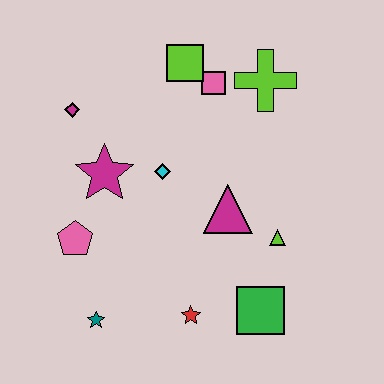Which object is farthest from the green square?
The magenta diamond is farthest from the green square.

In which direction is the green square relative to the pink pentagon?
The green square is to the right of the pink pentagon.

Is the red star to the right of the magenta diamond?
Yes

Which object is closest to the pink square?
The lime square is closest to the pink square.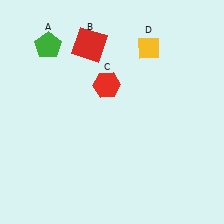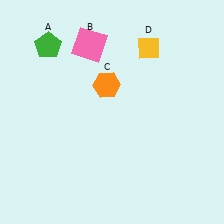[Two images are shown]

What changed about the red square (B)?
In Image 1, B is red. In Image 2, it changed to pink.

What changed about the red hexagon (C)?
In Image 1, C is red. In Image 2, it changed to orange.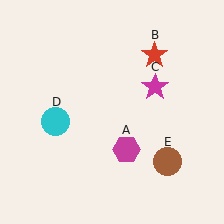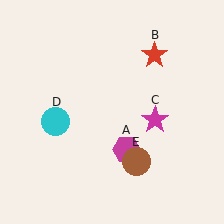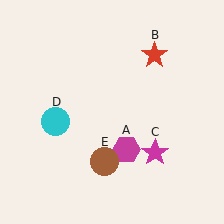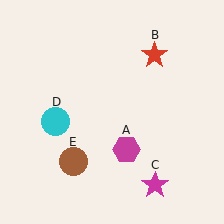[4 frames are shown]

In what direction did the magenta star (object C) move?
The magenta star (object C) moved down.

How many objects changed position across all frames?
2 objects changed position: magenta star (object C), brown circle (object E).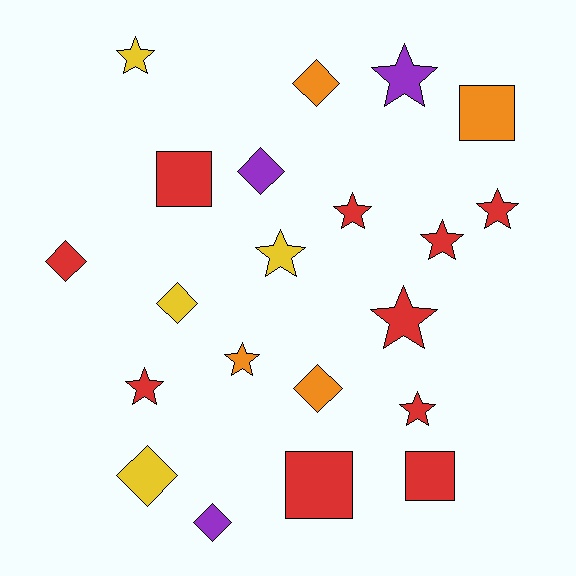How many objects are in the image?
There are 21 objects.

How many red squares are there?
There are 3 red squares.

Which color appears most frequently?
Red, with 10 objects.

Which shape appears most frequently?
Star, with 10 objects.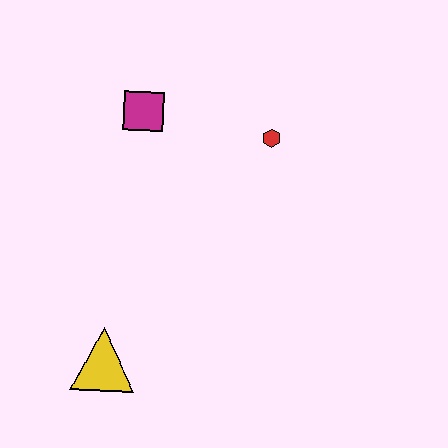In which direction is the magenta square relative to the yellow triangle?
The magenta square is above the yellow triangle.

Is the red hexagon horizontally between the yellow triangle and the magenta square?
No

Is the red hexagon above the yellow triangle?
Yes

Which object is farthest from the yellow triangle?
The red hexagon is farthest from the yellow triangle.